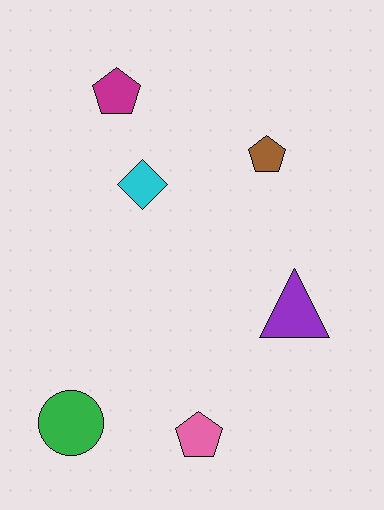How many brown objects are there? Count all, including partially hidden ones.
There is 1 brown object.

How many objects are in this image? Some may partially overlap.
There are 6 objects.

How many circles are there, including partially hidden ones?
There is 1 circle.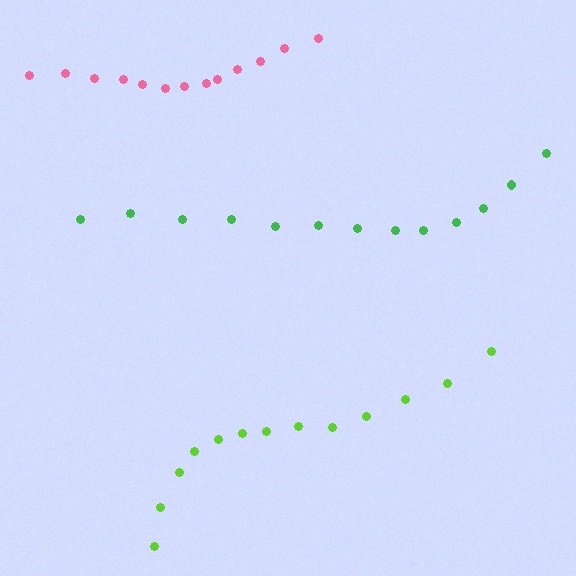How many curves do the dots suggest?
There are 3 distinct paths.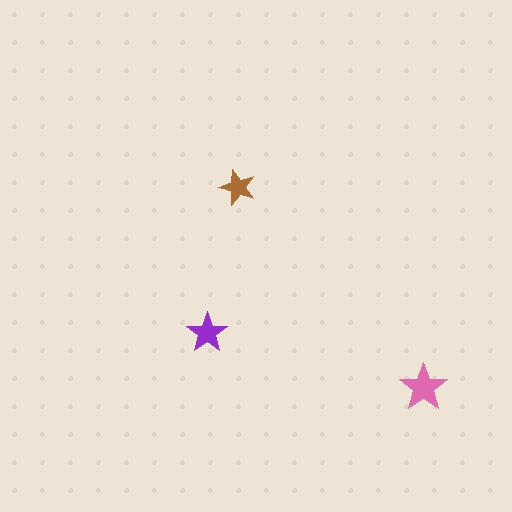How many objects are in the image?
There are 3 objects in the image.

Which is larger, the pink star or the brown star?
The pink one.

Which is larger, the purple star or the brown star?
The purple one.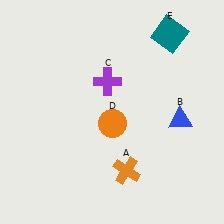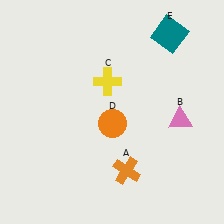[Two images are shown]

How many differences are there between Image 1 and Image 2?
There are 2 differences between the two images.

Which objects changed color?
B changed from blue to pink. C changed from purple to yellow.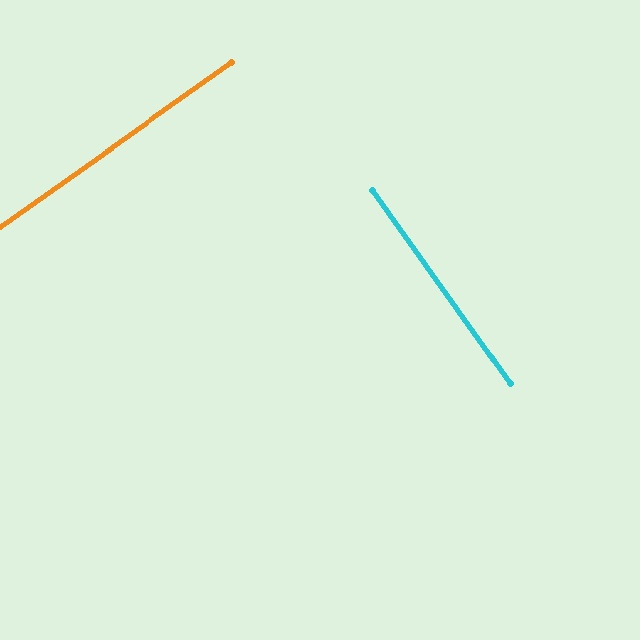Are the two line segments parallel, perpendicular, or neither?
Perpendicular — they meet at approximately 90°.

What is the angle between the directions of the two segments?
Approximately 90 degrees.